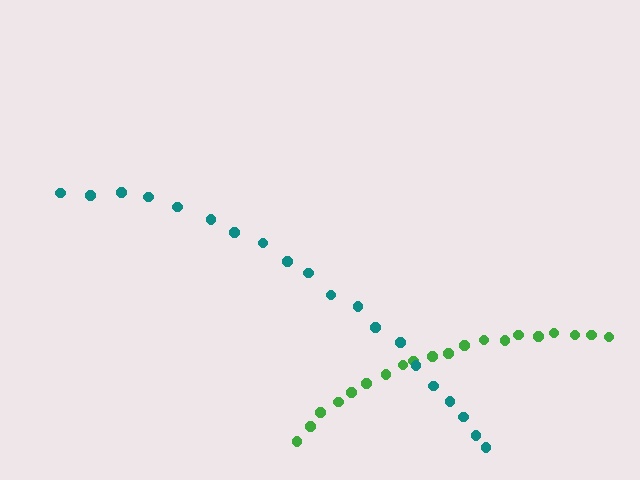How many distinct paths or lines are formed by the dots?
There are 2 distinct paths.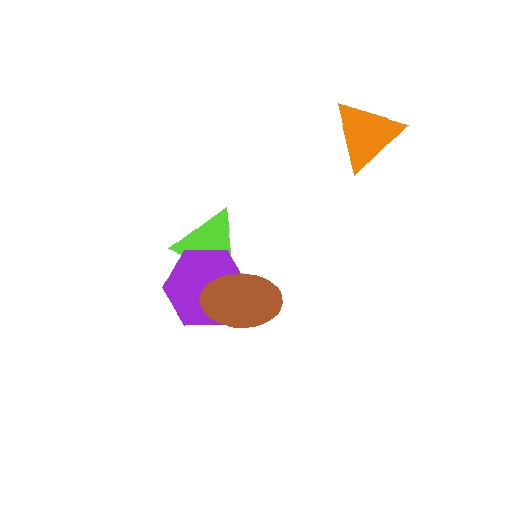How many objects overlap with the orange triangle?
0 objects overlap with the orange triangle.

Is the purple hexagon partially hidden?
Yes, it is partially covered by another shape.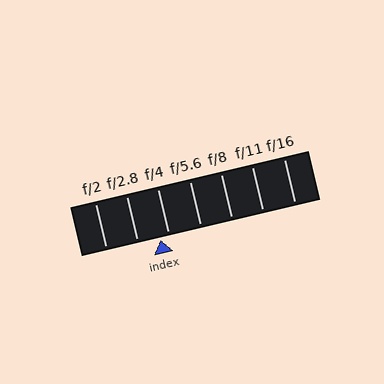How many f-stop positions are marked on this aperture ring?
There are 7 f-stop positions marked.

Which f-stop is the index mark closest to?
The index mark is closest to f/4.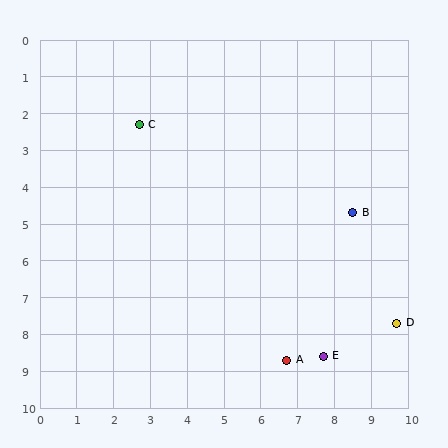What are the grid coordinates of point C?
Point C is at approximately (2.7, 2.3).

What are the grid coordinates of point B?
Point B is at approximately (8.5, 4.7).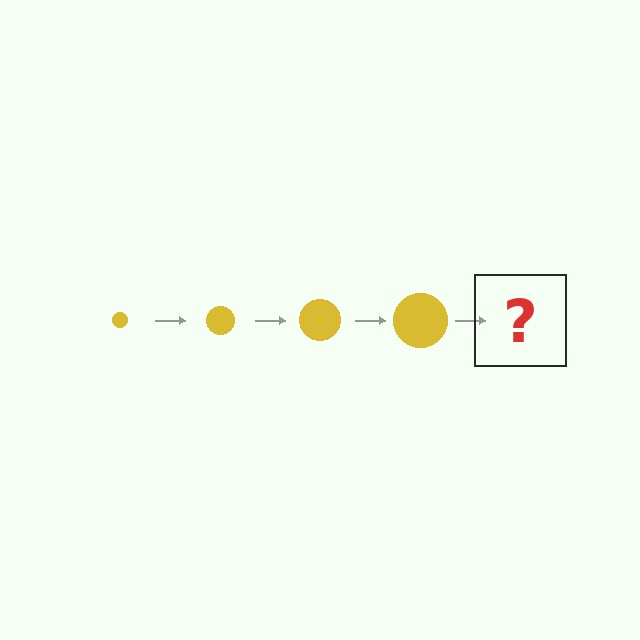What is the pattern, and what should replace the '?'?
The pattern is that the circle gets progressively larger each step. The '?' should be a yellow circle, larger than the previous one.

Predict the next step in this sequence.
The next step is a yellow circle, larger than the previous one.